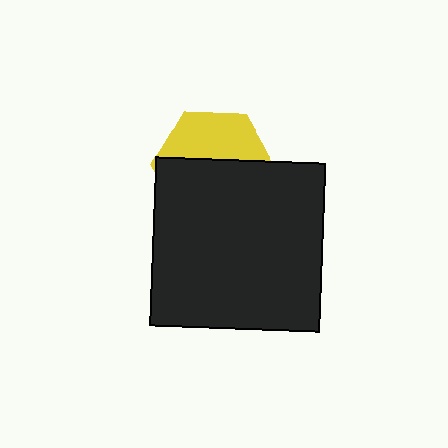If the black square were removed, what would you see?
You would see the complete yellow hexagon.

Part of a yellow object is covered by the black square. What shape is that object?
It is a hexagon.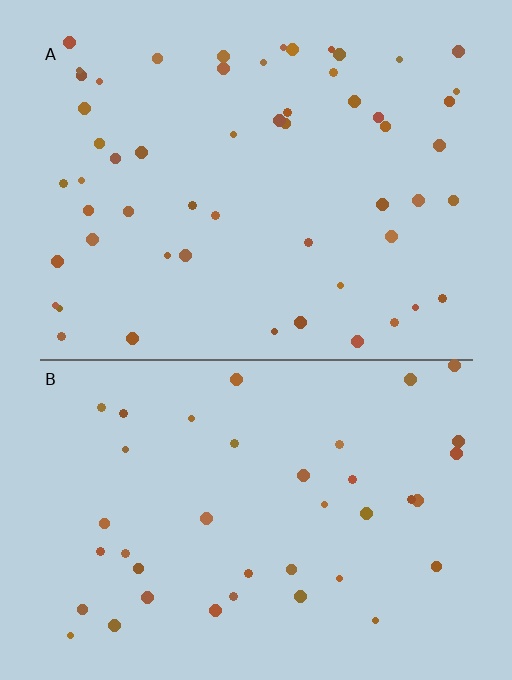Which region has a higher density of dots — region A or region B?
A (the top).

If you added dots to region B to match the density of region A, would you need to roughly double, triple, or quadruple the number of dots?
Approximately double.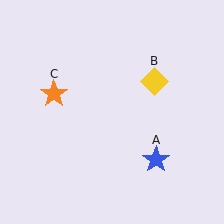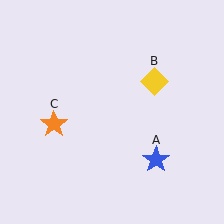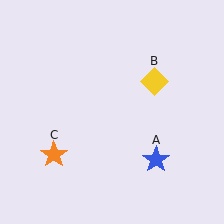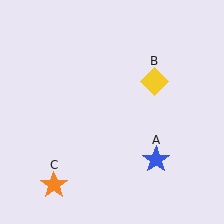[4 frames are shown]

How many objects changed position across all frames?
1 object changed position: orange star (object C).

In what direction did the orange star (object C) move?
The orange star (object C) moved down.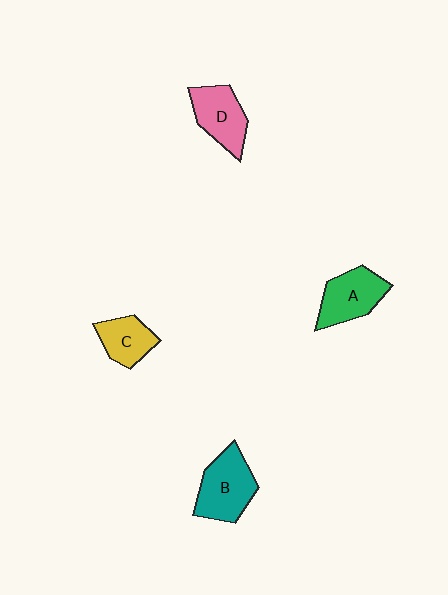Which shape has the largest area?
Shape B (teal).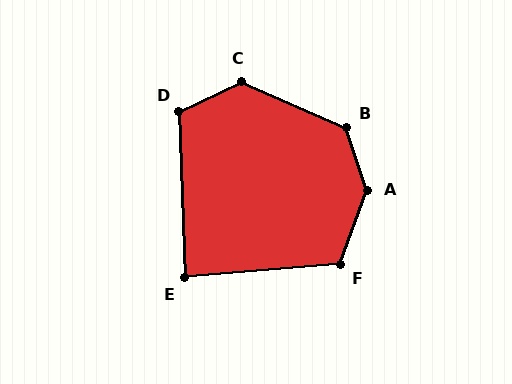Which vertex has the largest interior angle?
A, at approximately 142 degrees.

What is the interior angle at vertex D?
Approximately 114 degrees (obtuse).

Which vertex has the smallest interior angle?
E, at approximately 87 degrees.